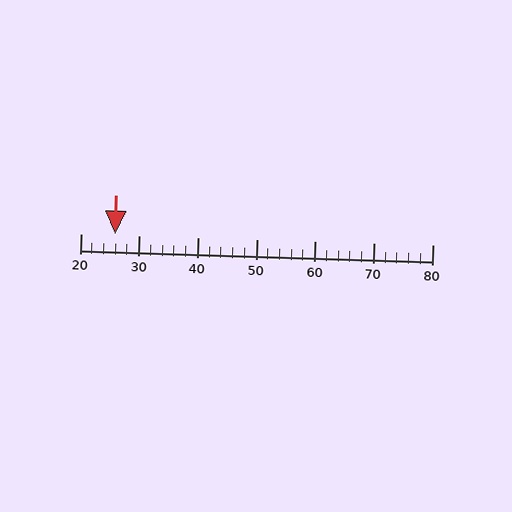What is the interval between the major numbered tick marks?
The major tick marks are spaced 10 units apart.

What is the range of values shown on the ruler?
The ruler shows values from 20 to 80.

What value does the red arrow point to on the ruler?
The red arrow points to approximately 26.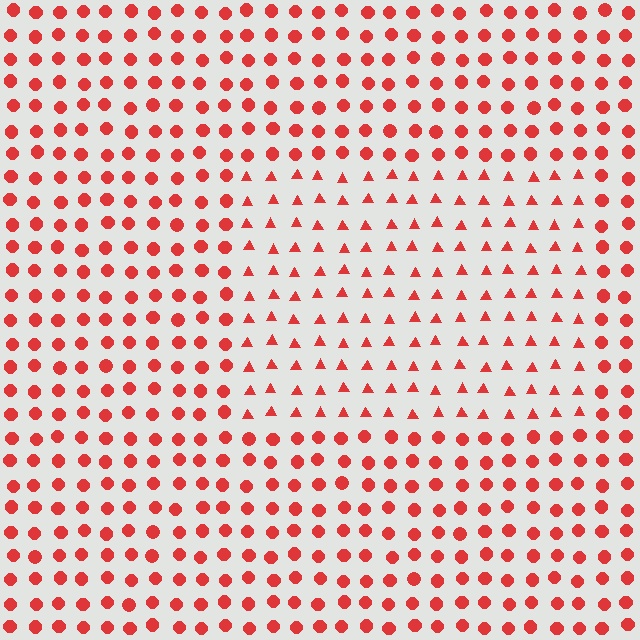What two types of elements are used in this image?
The image uses triangles inside the rectangle region and circles outside it.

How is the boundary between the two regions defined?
The boundary is defined by a change in element shape: triangles inside vs. circles outside. All elements share the same color and spacing.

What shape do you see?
I see a rectangle.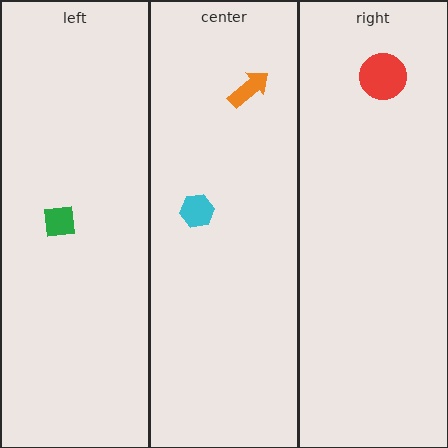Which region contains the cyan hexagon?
The center region.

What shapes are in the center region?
The cyan hexagon, the orange arrow.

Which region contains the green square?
The left region.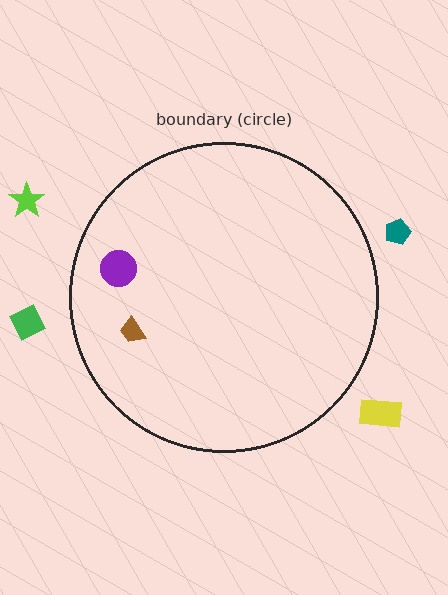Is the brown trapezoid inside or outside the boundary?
Inside.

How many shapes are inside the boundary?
2 inside, 4 outside.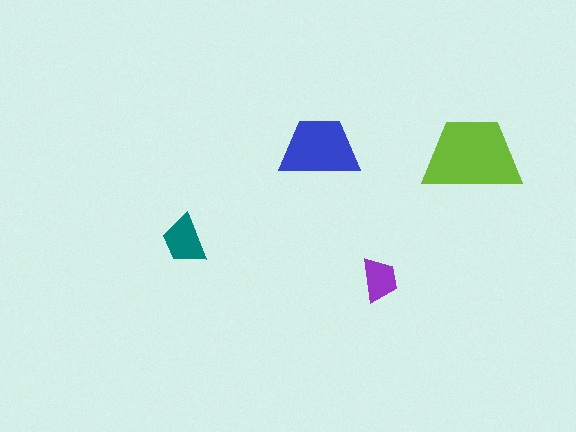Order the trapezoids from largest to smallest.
the lime one, the blue one, the teal one, the purple one.